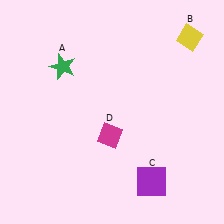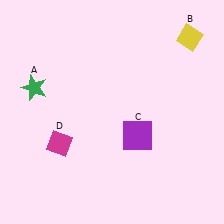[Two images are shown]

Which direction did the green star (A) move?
The green star (A) moved left.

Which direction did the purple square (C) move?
The purple square (C) moved up.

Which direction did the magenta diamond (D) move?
The magenta diamond (D) moved left.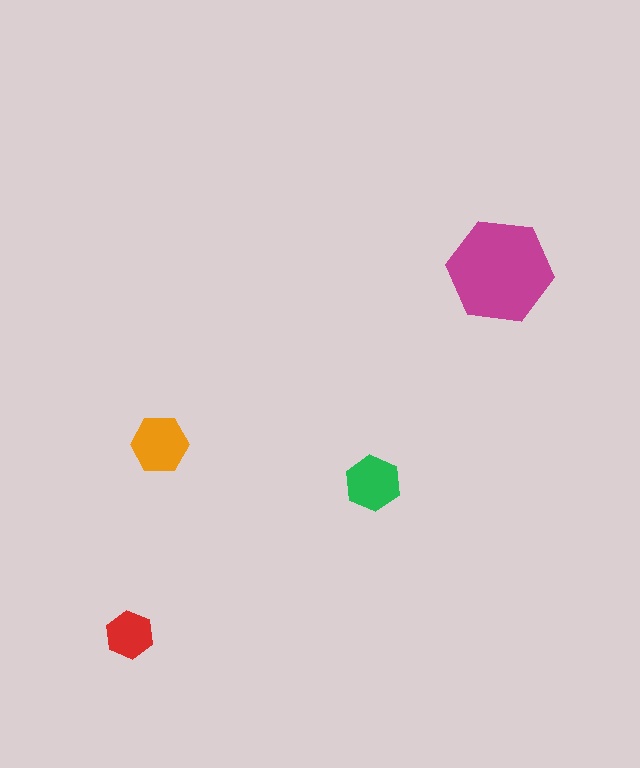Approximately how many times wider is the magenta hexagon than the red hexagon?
About 2 times wider.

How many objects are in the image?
There are 4 objects in the image.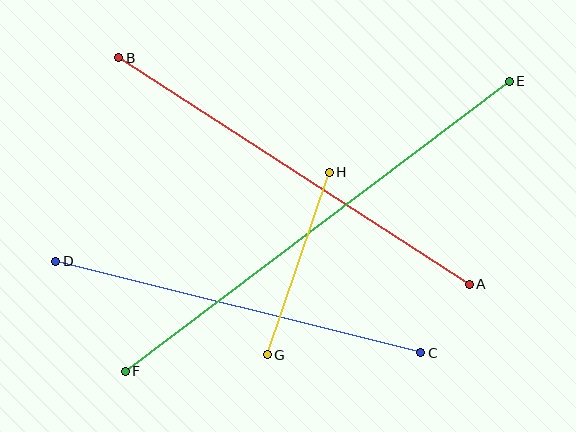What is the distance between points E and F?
The distance is approximately 481 pixels.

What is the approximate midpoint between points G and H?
The midpoint is at approximately (298, 264) pixels.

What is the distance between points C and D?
The distance is approximately 376 pixels.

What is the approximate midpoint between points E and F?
The midpoint is at approximately (317, 226) pixels.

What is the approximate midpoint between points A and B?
The midpoint is at approximately (294, 171) pixels.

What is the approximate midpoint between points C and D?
The midpoint is at approximately (238, 307) pixels.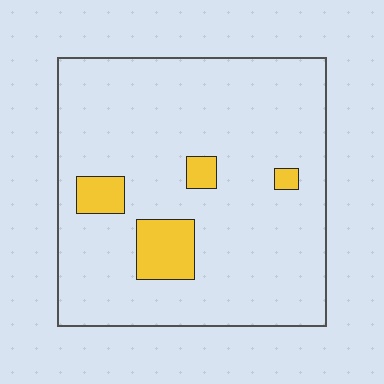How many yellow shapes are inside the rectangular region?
4.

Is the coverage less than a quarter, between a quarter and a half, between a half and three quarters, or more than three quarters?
Less than a quarter.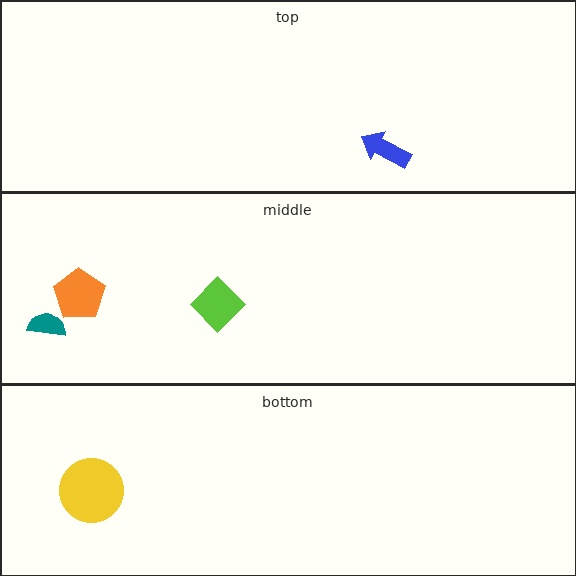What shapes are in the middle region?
The lime diamond, the teal semicircle, the orange pentagon.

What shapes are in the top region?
The blue arrow.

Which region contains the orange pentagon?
The middle region.